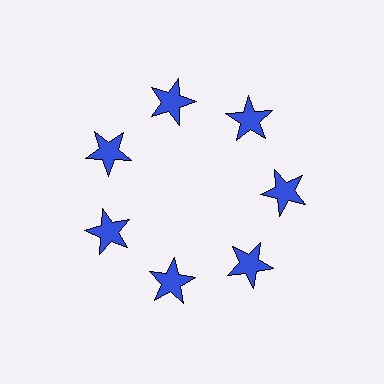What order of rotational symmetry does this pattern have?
This pattern has 7-fold rotational symmetry.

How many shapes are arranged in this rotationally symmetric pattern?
There are 7 shapes, arranged in 7 groups of 1.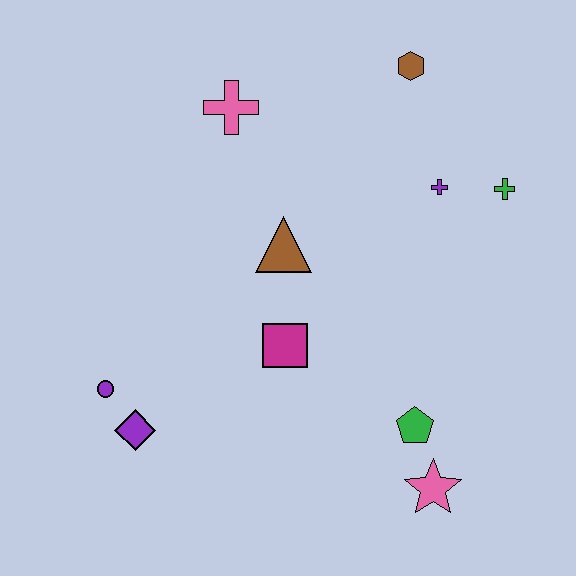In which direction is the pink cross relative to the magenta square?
The pink cross is above the magenta square.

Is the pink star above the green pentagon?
No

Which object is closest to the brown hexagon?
The purple cross is closest to the brown hexagon.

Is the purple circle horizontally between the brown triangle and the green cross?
No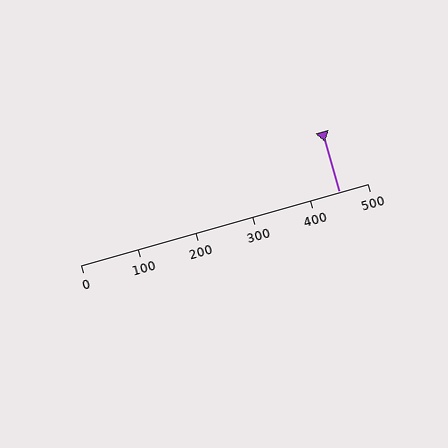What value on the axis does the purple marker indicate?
The marker indicates approximately 450.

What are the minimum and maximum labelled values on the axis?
The axis runs from 0 to 500.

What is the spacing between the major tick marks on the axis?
The major ticks are spaced 100 apart.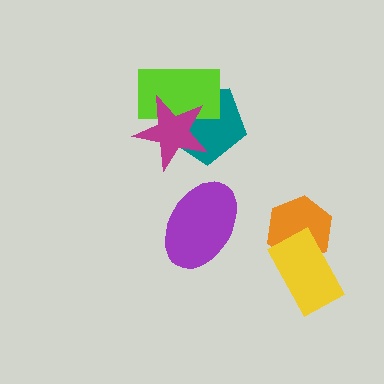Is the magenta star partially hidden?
No, no other shape covers it.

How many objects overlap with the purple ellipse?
0 objects overlap with the purple ellipse.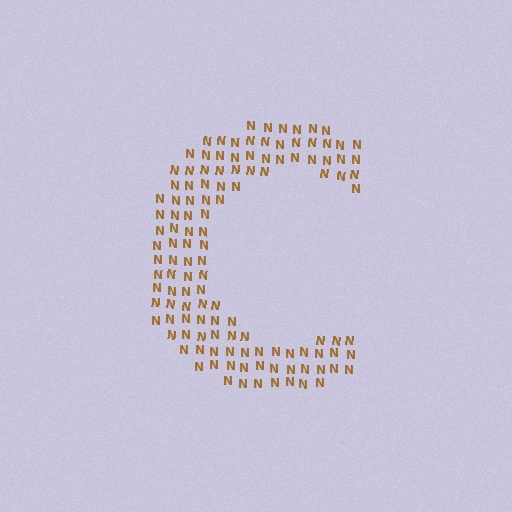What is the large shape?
The large shape is the letter C.